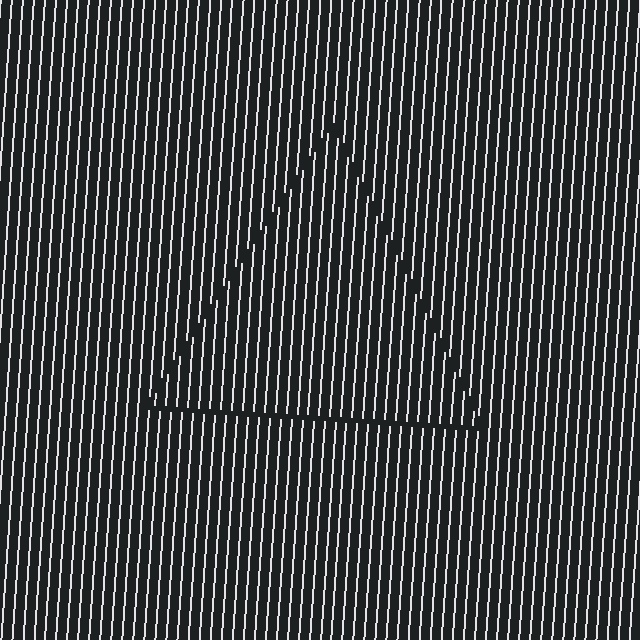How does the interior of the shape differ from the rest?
The interior of the shape contains the same grating, shifted by half a period — the contour is defined by the phase discontinuity where line-ends from the inner and outer gratings abut.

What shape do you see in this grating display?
An illusory triangle. The interior of the shape contains the same grating, shifted by half a period — the contour is defined by the phase discontinuity where line-ends from the inner and outer gratings abut.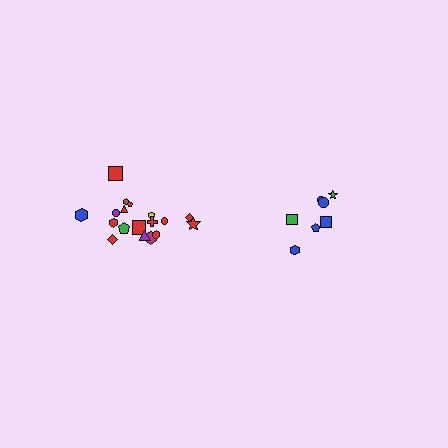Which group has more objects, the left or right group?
The left group.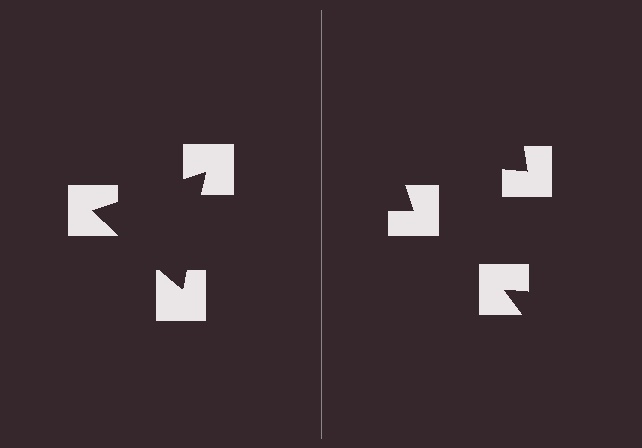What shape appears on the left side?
An illusory triangle.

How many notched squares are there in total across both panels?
6 — 3 on each side.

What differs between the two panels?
The notched squares are positioned identically on both sides; only the wedge orientations differ. On the left they align to a triangle; on the right they are misaligned.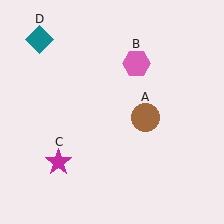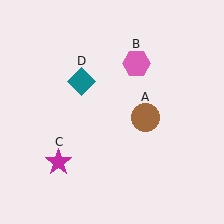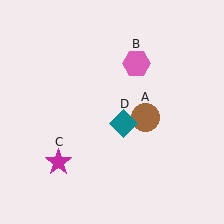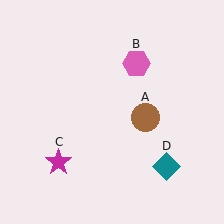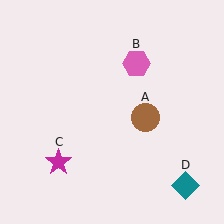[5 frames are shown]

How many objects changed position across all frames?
1 object changed position: teal diamond (object D).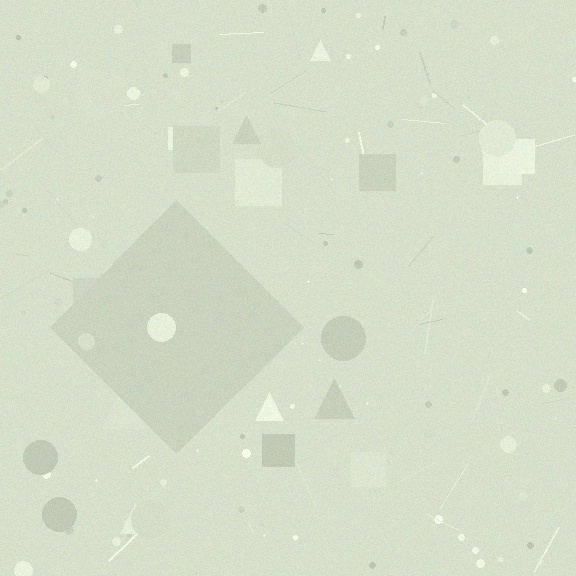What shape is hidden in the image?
A diamond is hidden in the image.